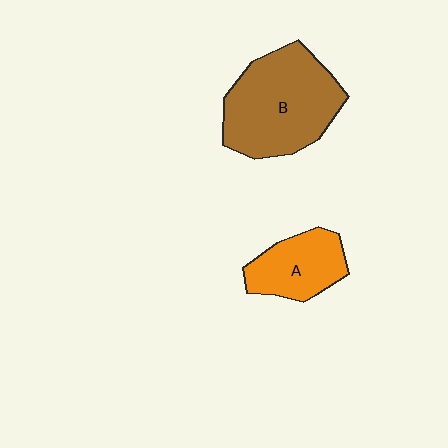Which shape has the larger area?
Shape B (brown).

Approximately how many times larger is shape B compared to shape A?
Approximately 1.9 times.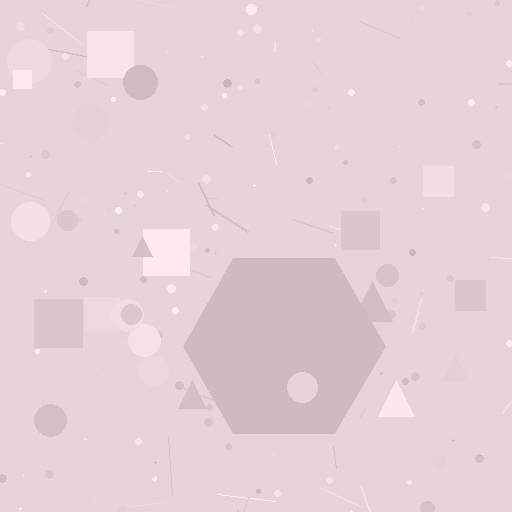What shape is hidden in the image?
A hexagon is hidden in the image.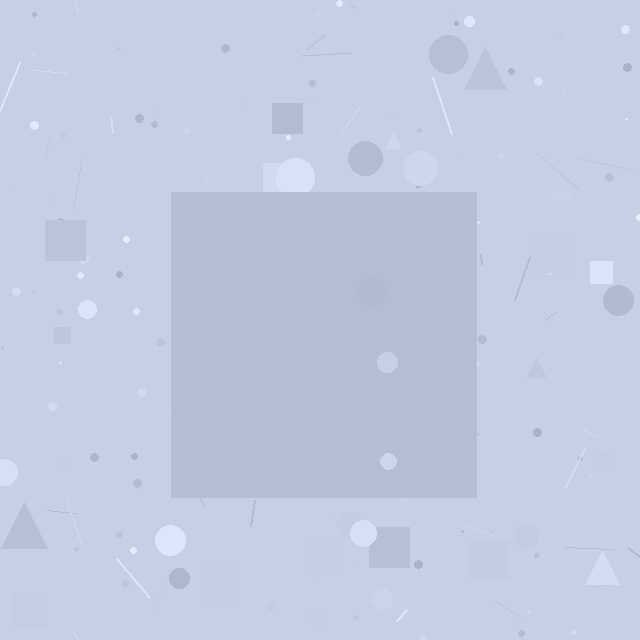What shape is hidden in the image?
A square is hidden in the image.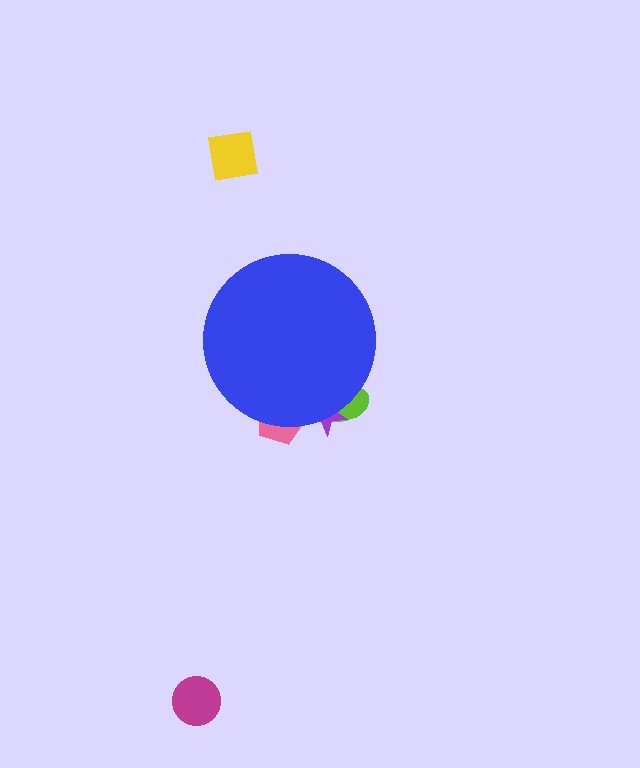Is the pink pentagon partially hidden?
Yes, the pink pentagon is partially hidden behind the blue circle.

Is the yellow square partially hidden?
No, the yellow square is fully visible.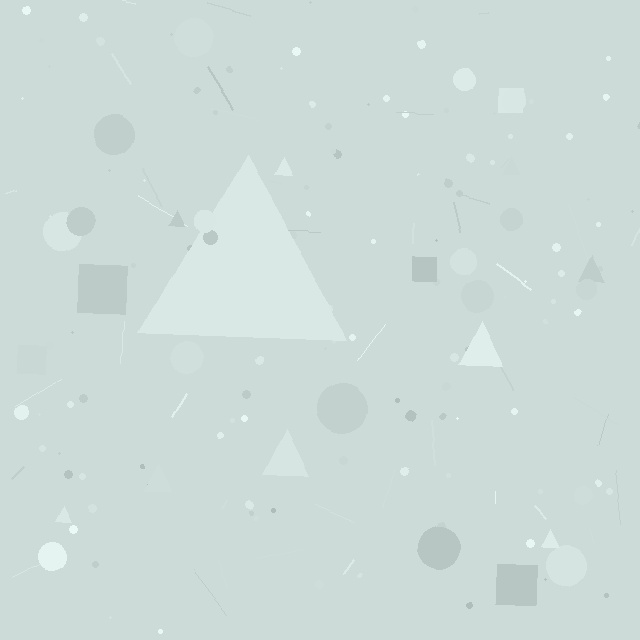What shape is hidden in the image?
A triangle is hidden in the image.